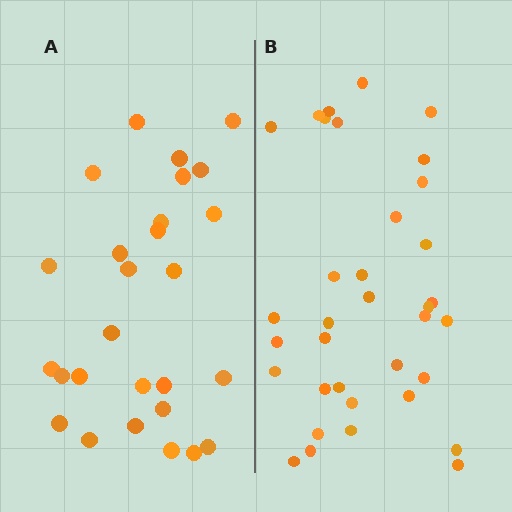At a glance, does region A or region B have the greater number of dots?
Region B (the right region) has more dots.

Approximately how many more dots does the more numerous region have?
Region B has roughly 8 or so more dots than region A.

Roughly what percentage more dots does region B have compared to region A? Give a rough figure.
About 30% more.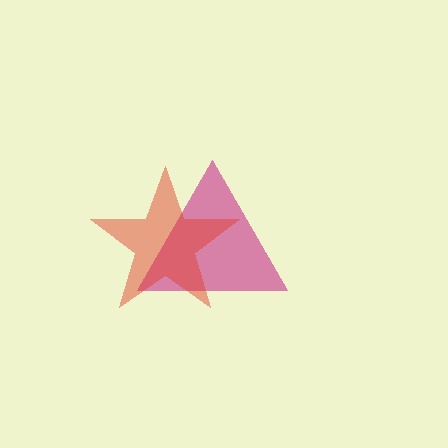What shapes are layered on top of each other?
The layered shapes are: a magenta triangle, a red star.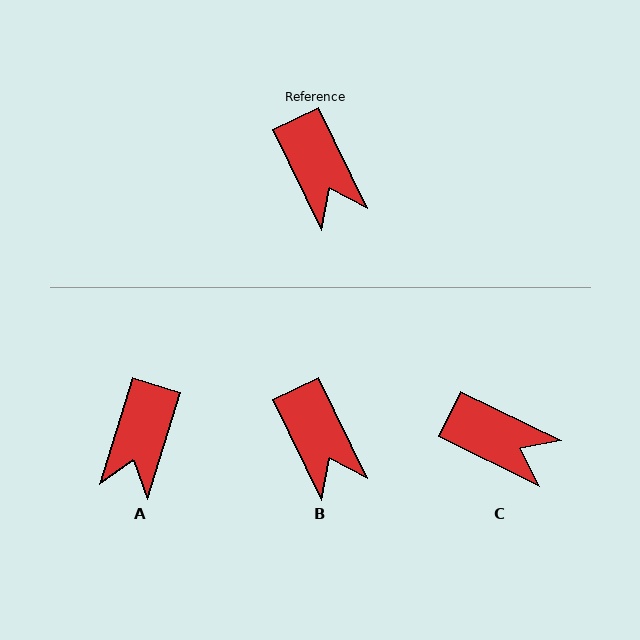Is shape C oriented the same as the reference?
No, it is off by about 38 degrees.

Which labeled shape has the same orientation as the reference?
B.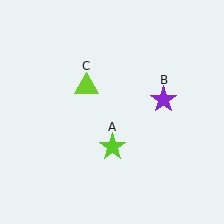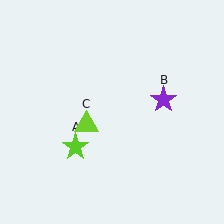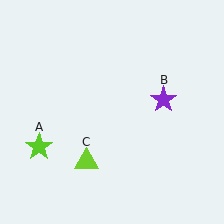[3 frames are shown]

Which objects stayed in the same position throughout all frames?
Purple star (object B) remained stationary.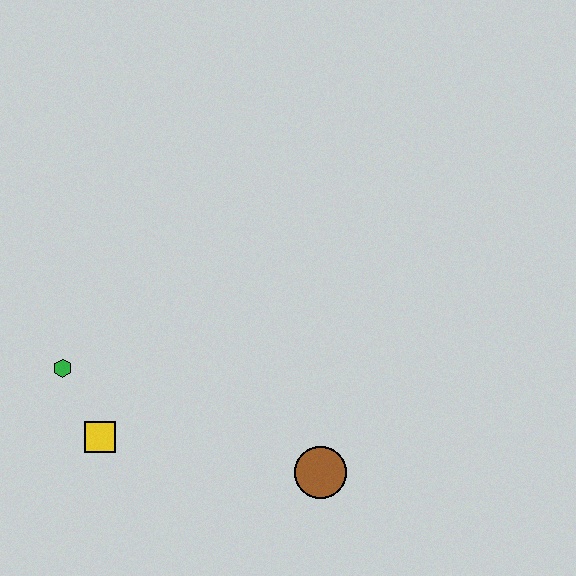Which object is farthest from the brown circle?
The green hexagon is farthest from the brown circle.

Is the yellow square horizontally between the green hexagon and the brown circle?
Yes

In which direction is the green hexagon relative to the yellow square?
The green hexagon is above the yellow square.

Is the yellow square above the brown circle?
Yes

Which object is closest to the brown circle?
The yellow square is closest to the brown circle.